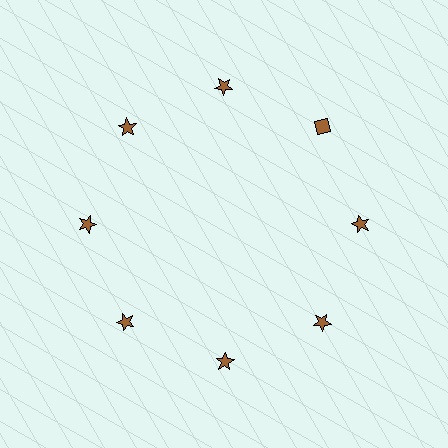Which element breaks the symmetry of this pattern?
The brown diamond at roughly the 2 o'clock position breaks the symmetry. All other shapes are brown stars.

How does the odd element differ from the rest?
It has a different shape: diamond instead of star.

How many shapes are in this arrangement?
There are 8 shapes arranged in a ring pattern.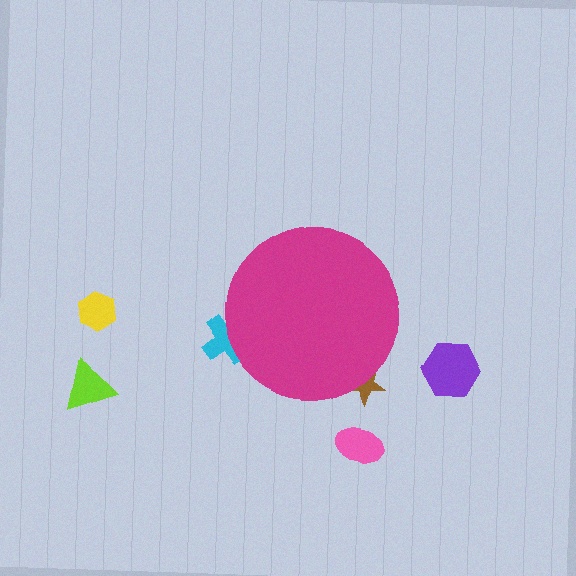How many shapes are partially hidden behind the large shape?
2 shapes are partially hidden.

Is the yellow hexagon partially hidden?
No, the yellow hexagon is fully visible.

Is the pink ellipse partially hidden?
No, the pink ellipse is fully visible.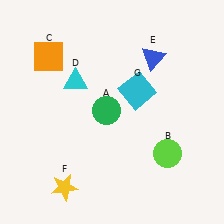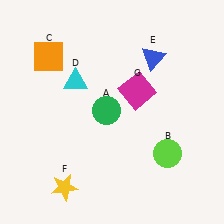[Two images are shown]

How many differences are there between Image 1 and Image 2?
There is 1 difference between the two images.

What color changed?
The square (G) changed from cyan in Image 1 to magenta in Image 2.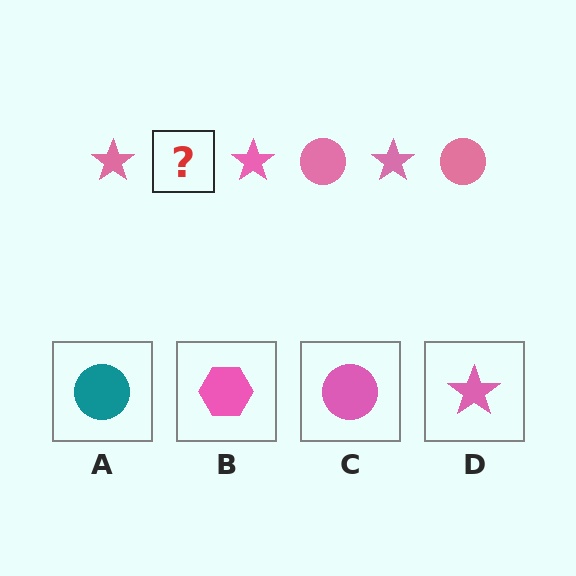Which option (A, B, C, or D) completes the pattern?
C.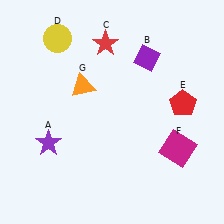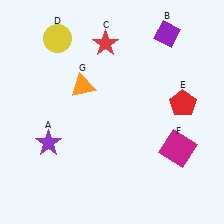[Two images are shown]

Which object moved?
The purple diamond (B) moved up.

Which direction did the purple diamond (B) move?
The purple diamond (B) moved up.